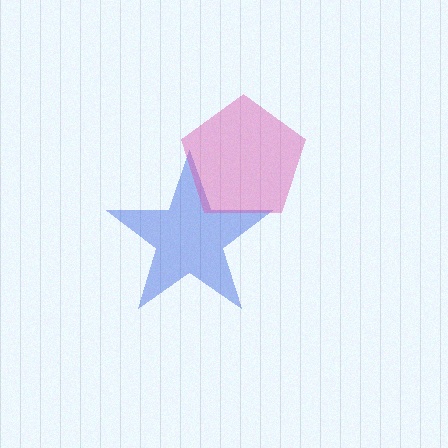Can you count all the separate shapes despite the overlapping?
Yes, there are 2 separate shapes.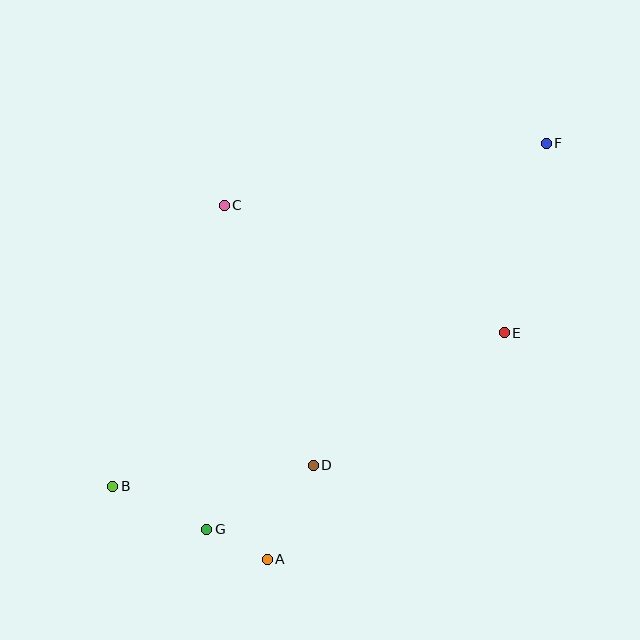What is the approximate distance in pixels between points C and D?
The distance between C and D is approximately 275 pixels.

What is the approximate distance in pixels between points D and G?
The distance between D and G is approximately 124 pixels.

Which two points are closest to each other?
Points A and G are closest to each other.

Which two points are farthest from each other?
Points B and F are farthest from each other.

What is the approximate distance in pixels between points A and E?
The distance between A and E is approximately 328 pixels.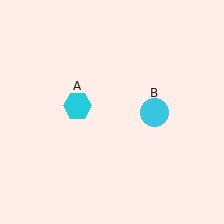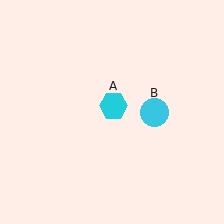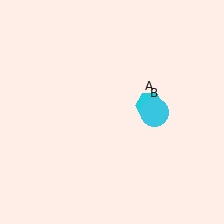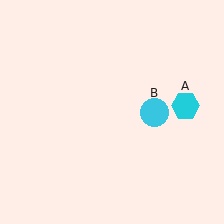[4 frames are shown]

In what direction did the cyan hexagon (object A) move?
The cyan hexagon (object A) moved right.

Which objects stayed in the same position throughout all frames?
Cyan circle (object B) remained stationary.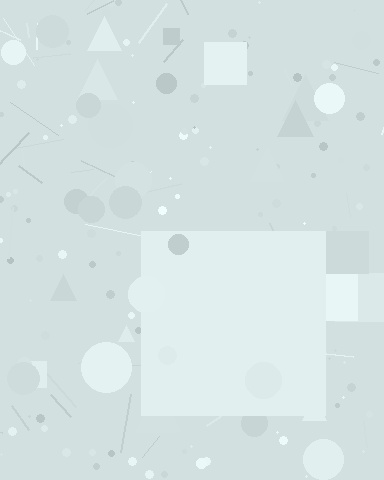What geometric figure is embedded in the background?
A square is embedded in the background.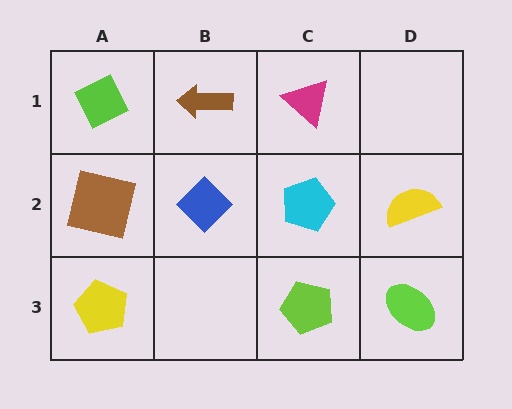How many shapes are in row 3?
3 shapes.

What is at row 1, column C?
A magenta triangle.